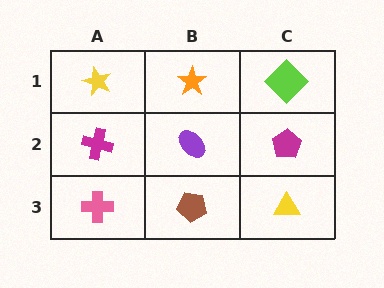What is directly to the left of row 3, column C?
A brown pentagon.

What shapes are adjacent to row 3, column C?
A magenta pentagon (row 2, column C), a brown pentagon (row 3, column B).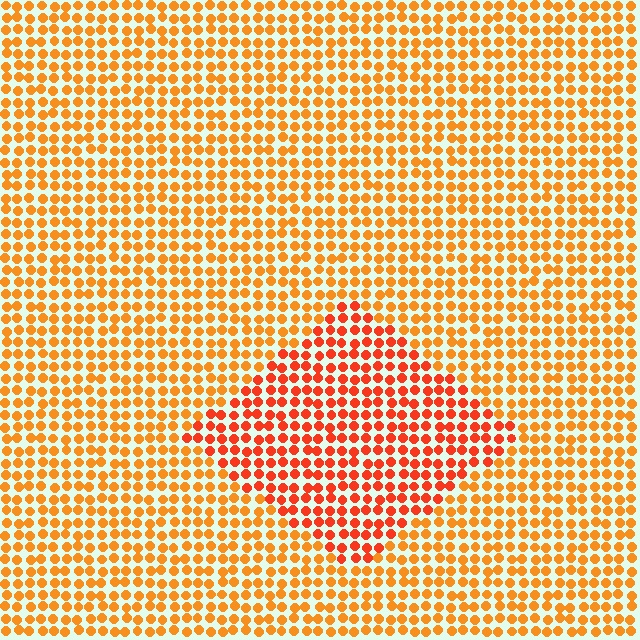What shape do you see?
I see a diamond.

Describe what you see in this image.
The image is filled with small orange elements in a uniform arrangement. A diamond-shaped region is visible where the elements are tinted to a slightly different hue, forming a subtle color boundary.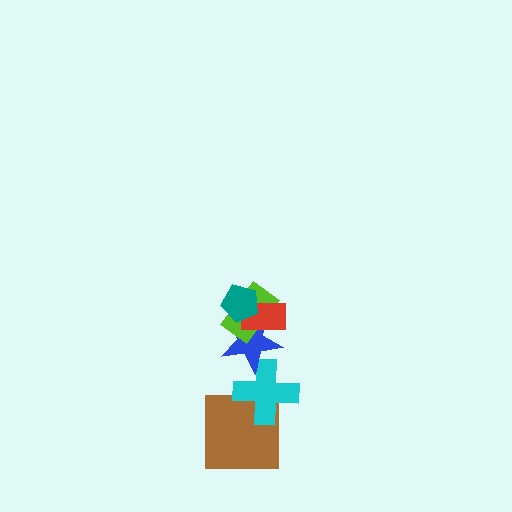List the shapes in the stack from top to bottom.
From top to bottom: the teal pentagon, the red rectangle, the lime rectangle, the blue star, the cyan cross, the brown square.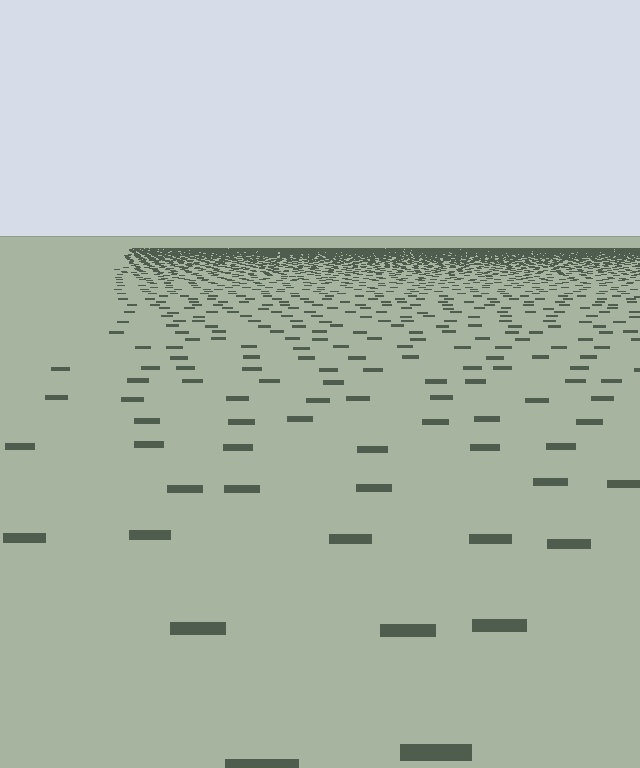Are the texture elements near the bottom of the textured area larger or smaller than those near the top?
Larger. Near the bottom, elements are closer to the viewer and appear at a bigger on-screen size.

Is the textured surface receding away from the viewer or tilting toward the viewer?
The surface is receding away from the viewer. Texture elements get smaller and denser toward the top.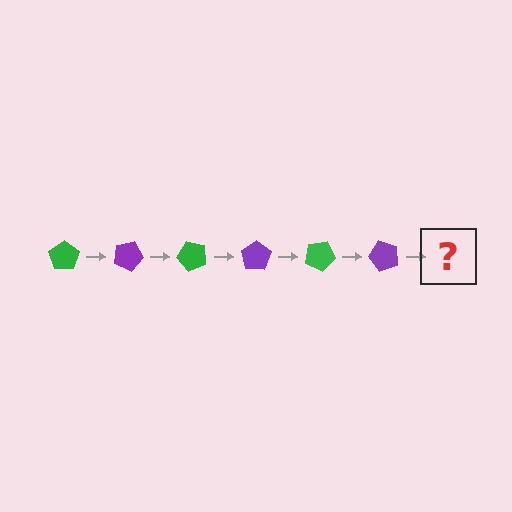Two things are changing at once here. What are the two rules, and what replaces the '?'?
The two rules are that it rotates 25 degrees each step and the color cycles through green and purple. The '?' should be a green pentagon, rotated 150 degrees from the start.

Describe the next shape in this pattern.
It should be a green pentagon, rotated 150 degrees from the start.